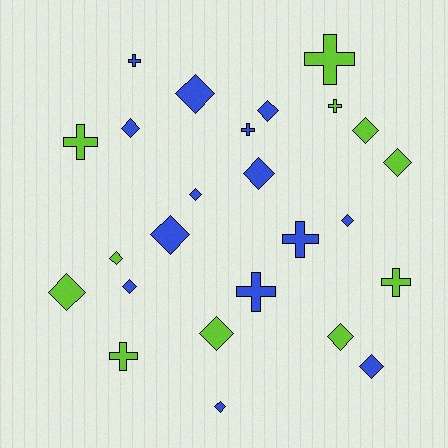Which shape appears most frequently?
Diamond, with 16 objects.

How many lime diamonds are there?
There are 6 lime diamonds.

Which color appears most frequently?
Blue, with 14 objects.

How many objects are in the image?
There are 25 objects.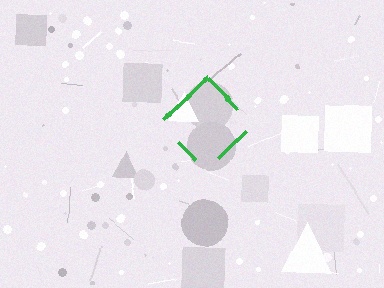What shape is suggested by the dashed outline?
The dashed outline suggests a diamond.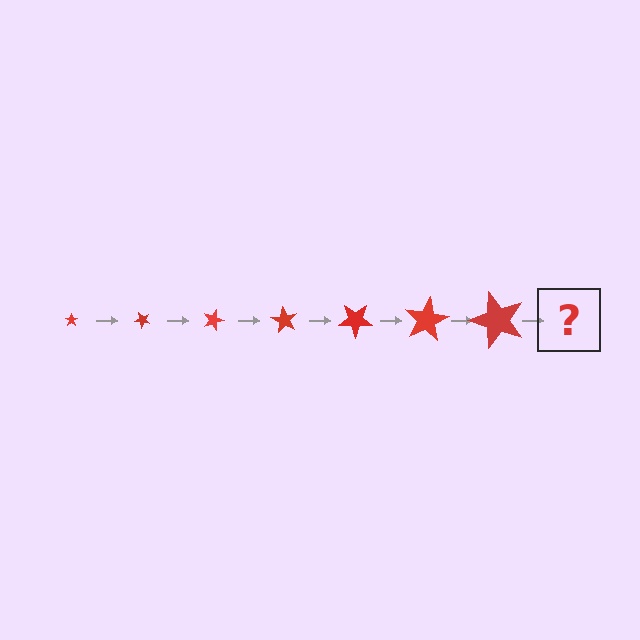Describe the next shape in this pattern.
It should be a star, larger than the previous one and rotated 315 degrees from the start.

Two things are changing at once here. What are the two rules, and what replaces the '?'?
The two rules are that the star grows larger each step and it rotates 45 degrees each step. The '?' should be a star, larger than the previous one and rotated 315 degrees from the start.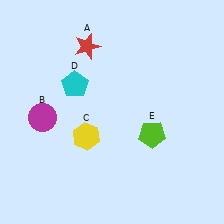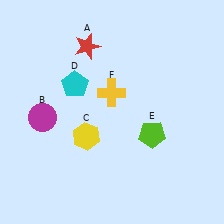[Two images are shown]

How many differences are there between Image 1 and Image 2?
There is 1 difference between the two images.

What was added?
A yellow cross (F) was added in Image 2.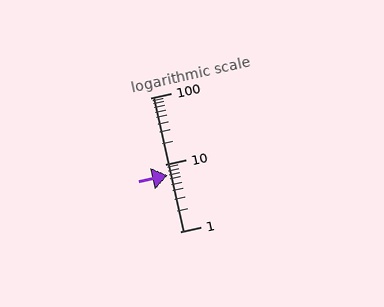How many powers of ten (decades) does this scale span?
The scale spans 2 decades, from 1 to 100.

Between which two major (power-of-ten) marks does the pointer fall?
The pointer is between 1 and 10.